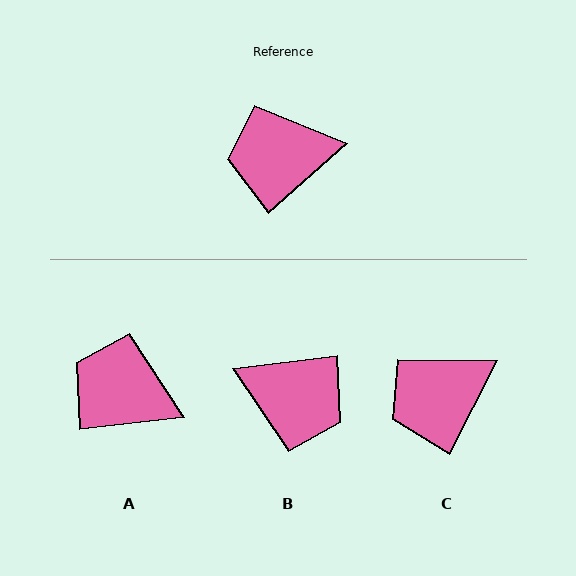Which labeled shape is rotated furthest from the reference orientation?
B, about 146 degrees away.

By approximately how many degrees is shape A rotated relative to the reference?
Approximately 35 degrees clockwise.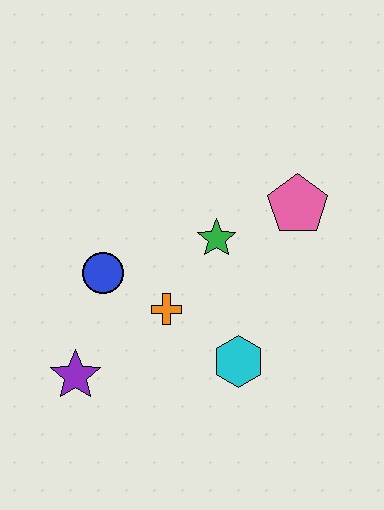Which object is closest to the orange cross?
The blue circle is closest to the orange cross.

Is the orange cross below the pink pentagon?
Yes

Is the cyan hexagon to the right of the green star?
Yes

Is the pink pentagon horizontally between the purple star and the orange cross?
No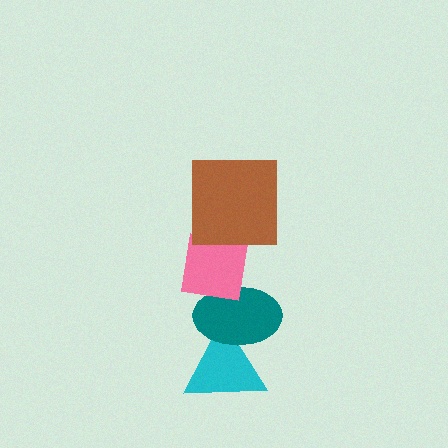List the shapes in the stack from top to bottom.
From top to bottom: the brown square, the pink square, the teal ellipse, the cyan triangle.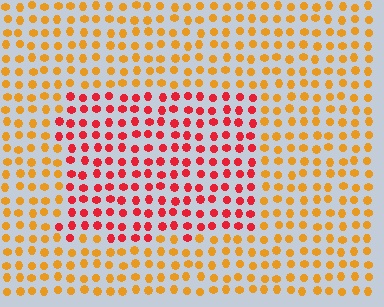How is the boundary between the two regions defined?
The boundary is defined purely by a slight shift in hue (about 43 degrees). Spacing, size, and orientation are identical on both sides.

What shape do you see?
I see a rectangle.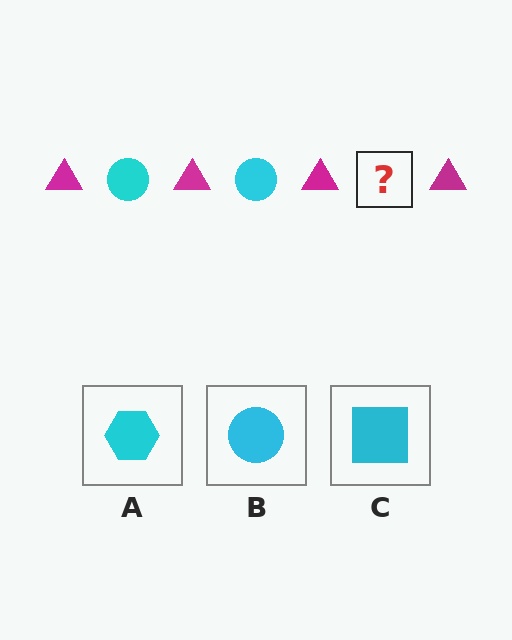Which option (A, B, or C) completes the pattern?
B.